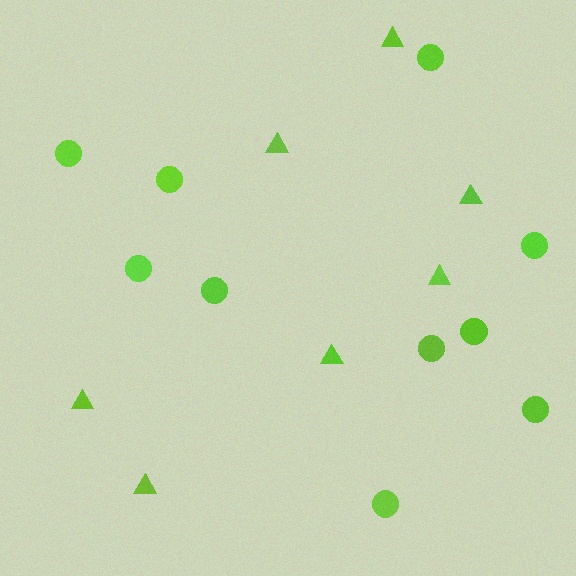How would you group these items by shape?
There are 2 groups: one group of circles (10) and one group of triangles (7).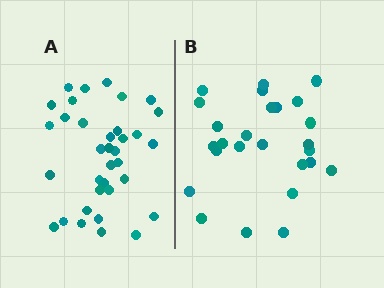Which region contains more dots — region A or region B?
Region A (the left region) has more dots.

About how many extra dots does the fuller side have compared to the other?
Region A has roughly 8 or so more dots than region B.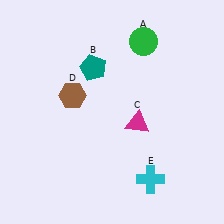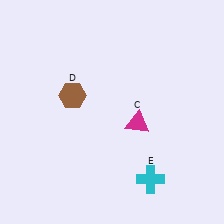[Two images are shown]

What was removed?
The green circle (A), the teal pentagon (B) were removed in Image 2.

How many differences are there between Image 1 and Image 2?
There are 2 differences between the two images.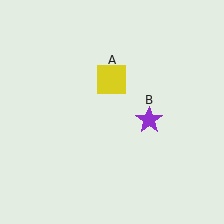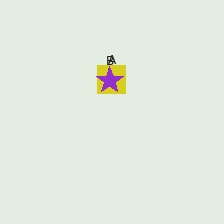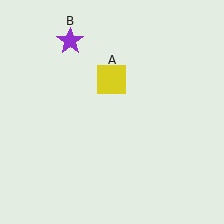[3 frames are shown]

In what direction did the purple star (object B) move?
The purple star (object B) moved up and to the left.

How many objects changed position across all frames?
1 object changed position: purple star (object B).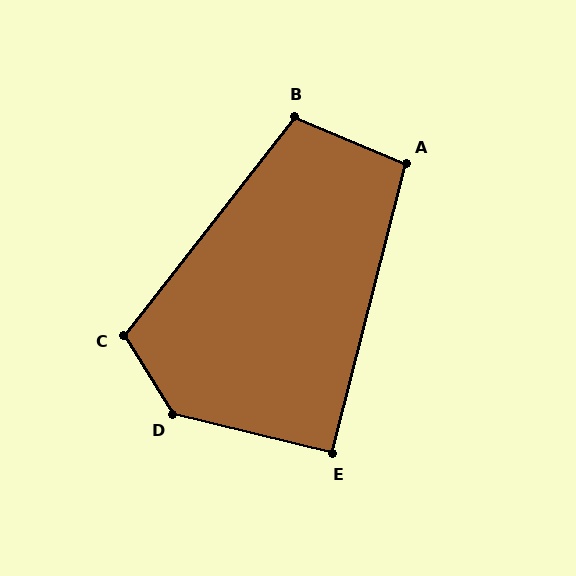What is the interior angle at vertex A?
Approximately 99 degrees (obtuse).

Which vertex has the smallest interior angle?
E, at approximately 91 degrees.